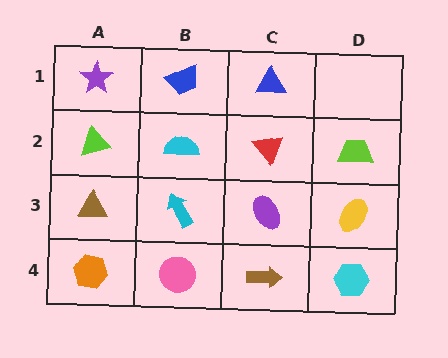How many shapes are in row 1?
3 shapes.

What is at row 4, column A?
An orange hexagon.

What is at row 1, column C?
A blue triangle.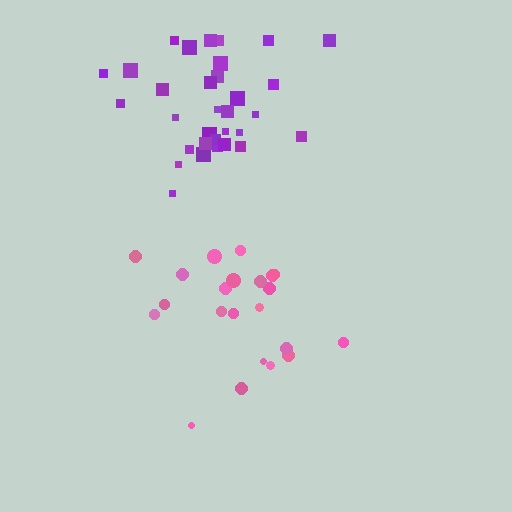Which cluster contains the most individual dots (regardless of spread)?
Purple (33).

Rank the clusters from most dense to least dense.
purple, pink.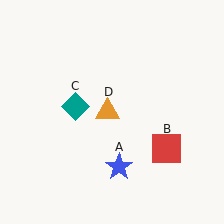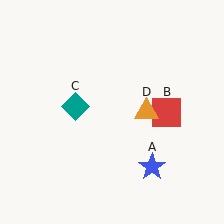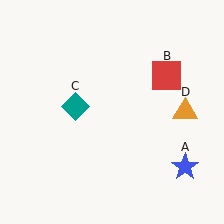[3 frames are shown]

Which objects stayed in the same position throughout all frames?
Teal diamond (object C) remained stationary.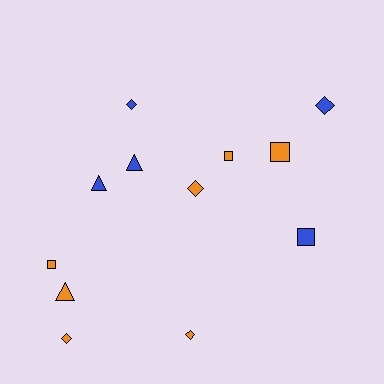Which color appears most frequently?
Orange, with 7 objects.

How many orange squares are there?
There are 3 orange squares.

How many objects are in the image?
There are 12 objects.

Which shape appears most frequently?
Diamond, with 5 objects.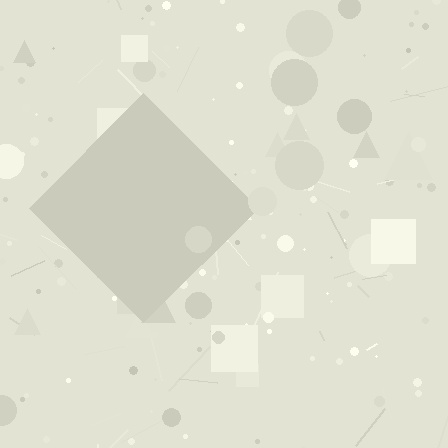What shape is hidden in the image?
A diamond is hidden in the image.